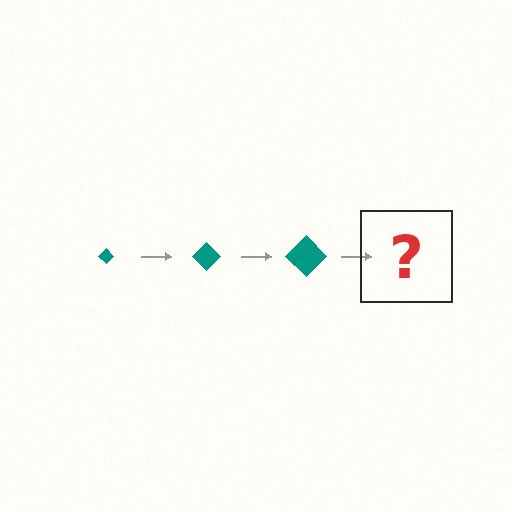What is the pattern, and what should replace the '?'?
The pattern is that the diamond gets progressively larger each step. The '?' should be a teal diamond, larger than the previous one.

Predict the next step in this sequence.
The next step is a teal diamond, larger than the previous one.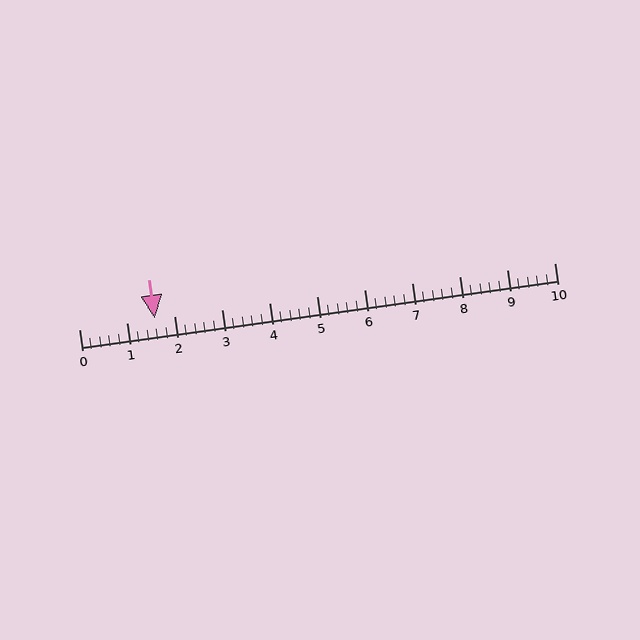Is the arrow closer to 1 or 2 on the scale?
The arrow is closer to 2.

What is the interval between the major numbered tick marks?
The major tick marks are spaced 1 units apart.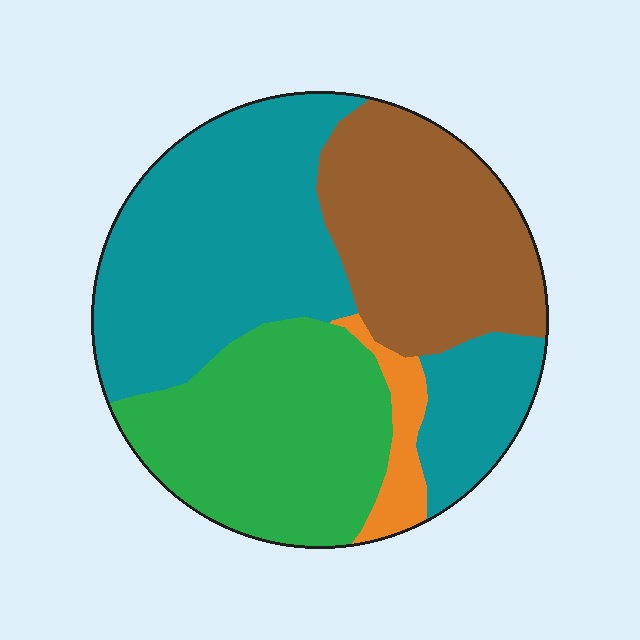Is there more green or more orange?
Green.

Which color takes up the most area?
Teal, at roughly 40%.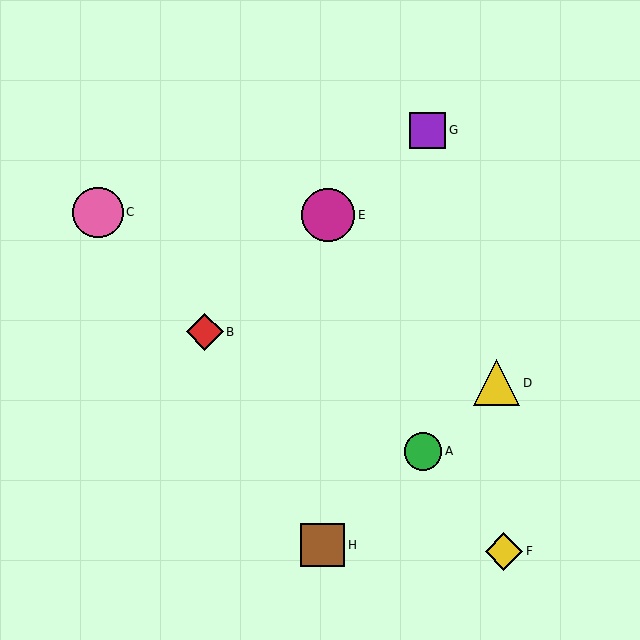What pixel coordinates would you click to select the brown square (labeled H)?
Click at (323, 545) to select the brown square H.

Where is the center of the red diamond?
The center of the red diamond is at (205, 332).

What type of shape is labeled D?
Shape D is a yellow triangle.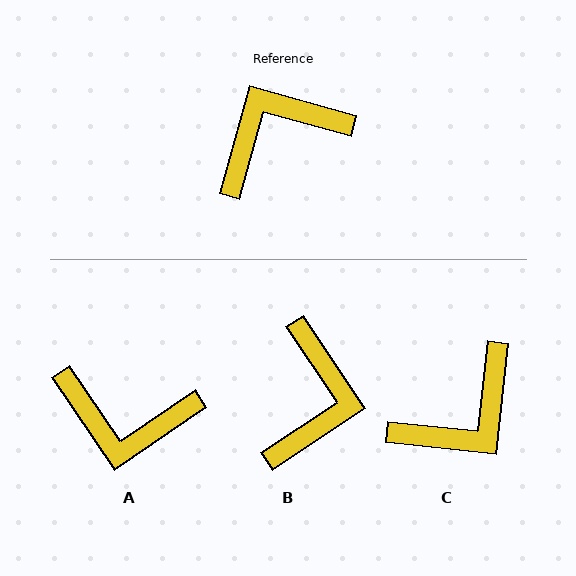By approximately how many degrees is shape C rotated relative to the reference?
Approximately 171 degrees clockwise.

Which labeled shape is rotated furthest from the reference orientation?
C, about 171 degrees away.